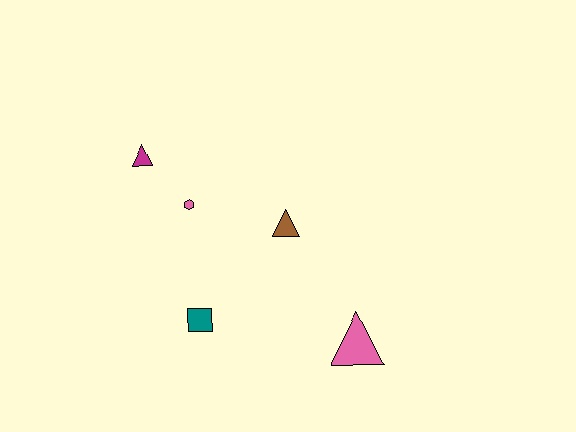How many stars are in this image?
There are no stars.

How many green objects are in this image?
There are no green objects.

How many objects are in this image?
There are 5 objects.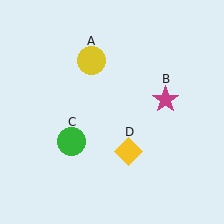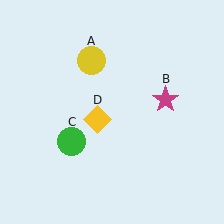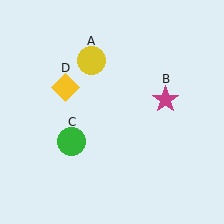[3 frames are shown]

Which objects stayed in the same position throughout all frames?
Yellow circle (object A) and magenta star (object B) and green circle (object C) remained stationary.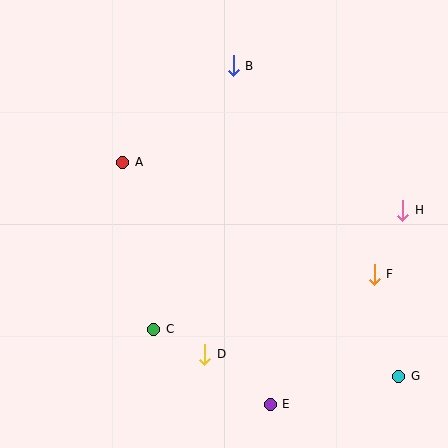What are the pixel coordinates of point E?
Point E is at (270, 404).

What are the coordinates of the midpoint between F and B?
The midpoint between F and B is at (304, 170).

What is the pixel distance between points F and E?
The distance between F and E is 167 pixels.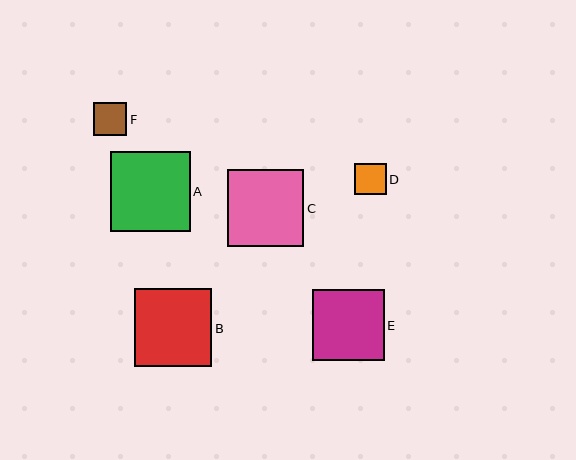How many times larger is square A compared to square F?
Square A is approximately 2.4 times the size of square F.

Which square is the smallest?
Square D is the smallest with a size of approximately 31 pixels.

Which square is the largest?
Square A is the largest with a size of approximately 79 pixels.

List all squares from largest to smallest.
From largest to smallest: A, B, C, E, F, D.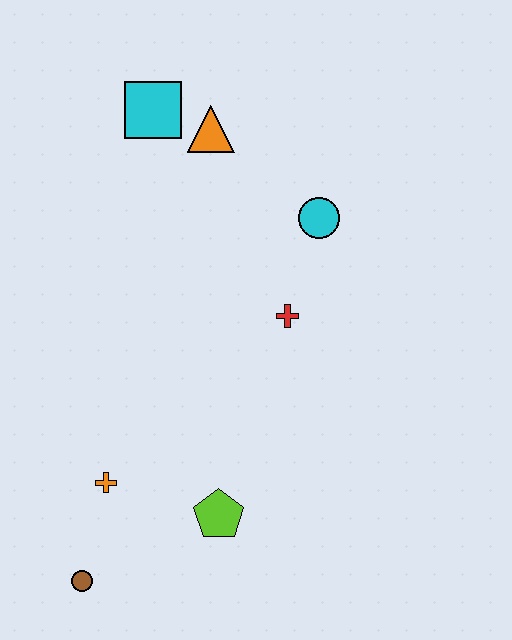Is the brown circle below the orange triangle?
Yes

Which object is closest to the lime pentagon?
The orange cross is closest to the lime pentagon.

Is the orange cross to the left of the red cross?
Yes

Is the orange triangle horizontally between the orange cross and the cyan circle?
Yes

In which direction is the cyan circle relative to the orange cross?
The cyan circle is above the orange cross.